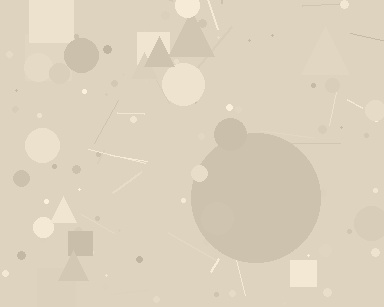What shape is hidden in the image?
A circle is hidden in the image.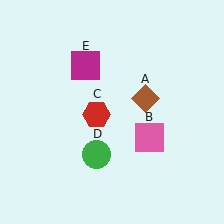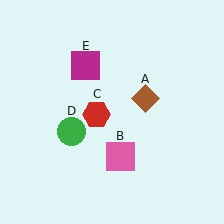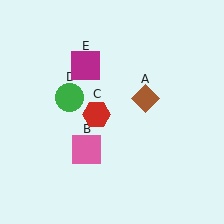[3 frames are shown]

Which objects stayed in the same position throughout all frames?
Brown diamond (object A) and red hexagon (object C) and magenta square (object E) remained stationary.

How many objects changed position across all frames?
2 objects changed position: pink square (object B), green circle (object D).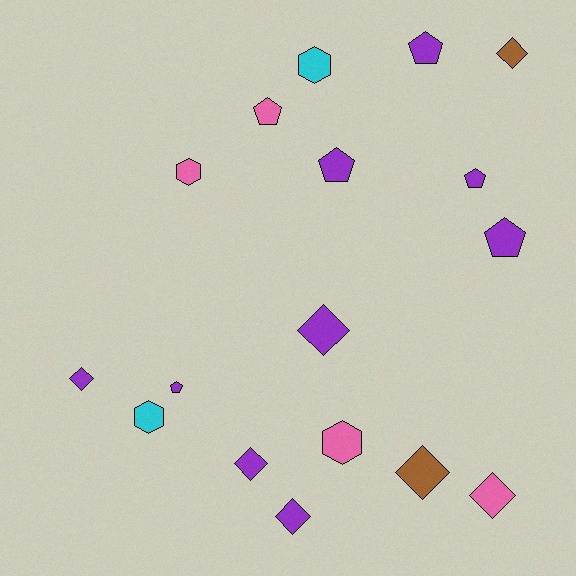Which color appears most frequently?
Purple, with 9 objects.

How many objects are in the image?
There are 17 objects.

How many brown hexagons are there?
There are no brown hexagons.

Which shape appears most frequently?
Diamond, with 7 objects.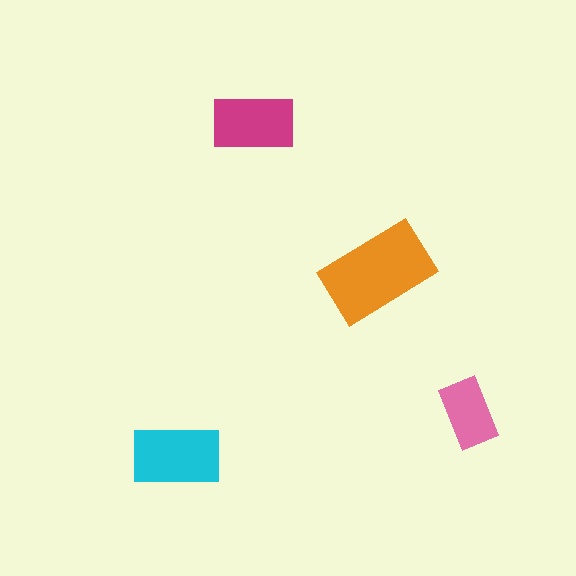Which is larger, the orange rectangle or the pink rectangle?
The orange one.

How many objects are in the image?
There are 4 objects in the image.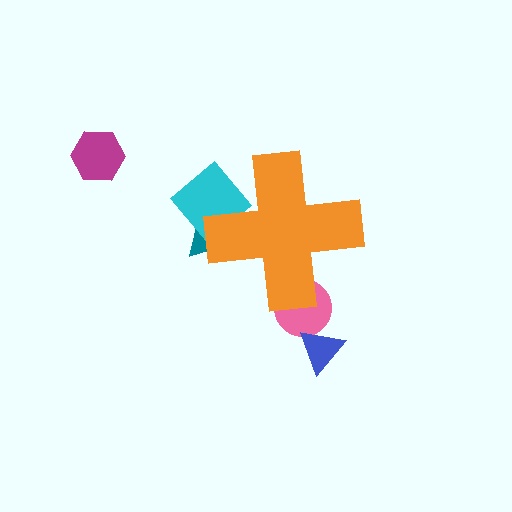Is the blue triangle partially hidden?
No, the blue triangle is fully visible.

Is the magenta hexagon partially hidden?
No, the magenta hexagon is fully visible.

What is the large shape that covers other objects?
An orange cross.